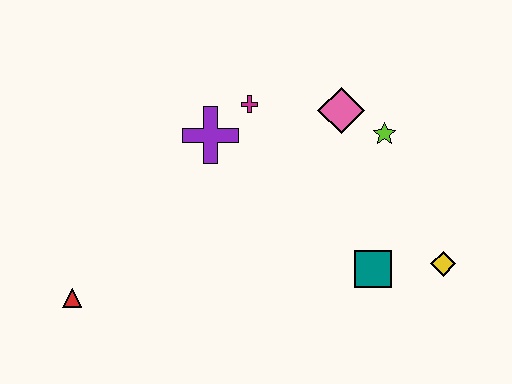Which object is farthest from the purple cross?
The yellow diamond is farthest from the purple cross.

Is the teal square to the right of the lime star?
No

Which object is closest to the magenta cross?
The purple cross is closest to the magenta cross.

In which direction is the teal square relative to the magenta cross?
The teal square is below the magenta cross.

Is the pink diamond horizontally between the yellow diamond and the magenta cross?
Yes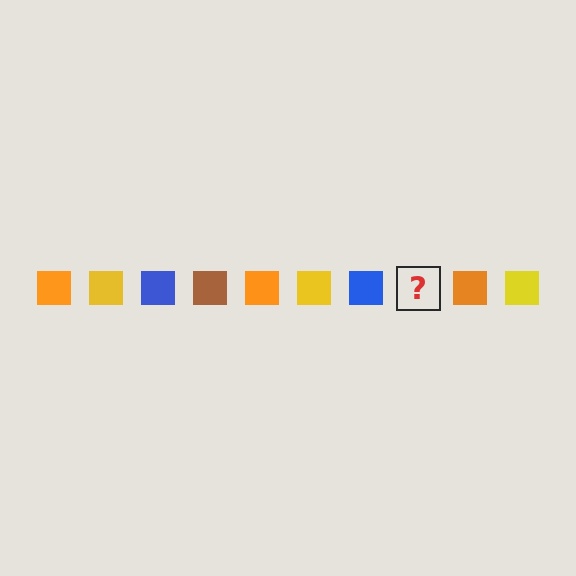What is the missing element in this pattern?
The missing element is a brown square.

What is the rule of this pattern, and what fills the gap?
The rule is that the pattern cycles through orange, yellow, blue, brown squares. The gap should be filled with a brown square.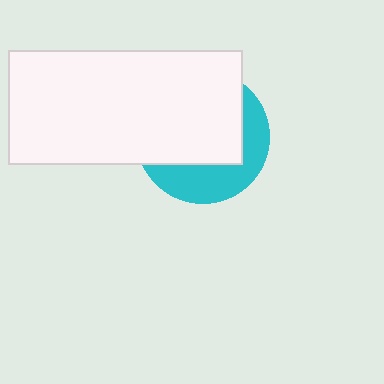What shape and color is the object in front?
The object in front is a white rectangle.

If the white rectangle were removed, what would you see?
You would see the complete cyan circle.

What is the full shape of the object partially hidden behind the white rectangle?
The partially hidden object is a cyan circle.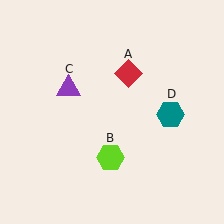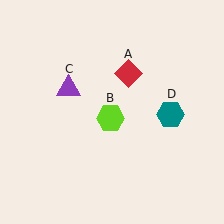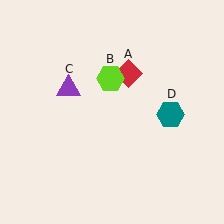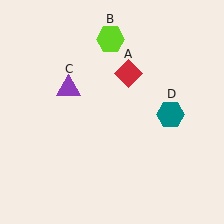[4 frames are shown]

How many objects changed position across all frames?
1 object changed position: lime hexagon (object B).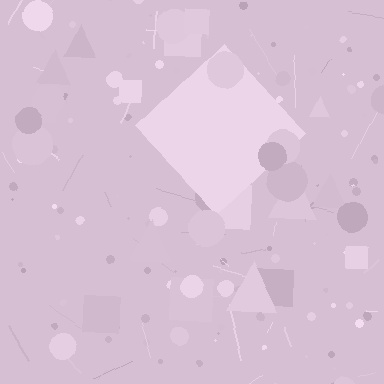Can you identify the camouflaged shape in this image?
The camouflaged shape is a diamond.